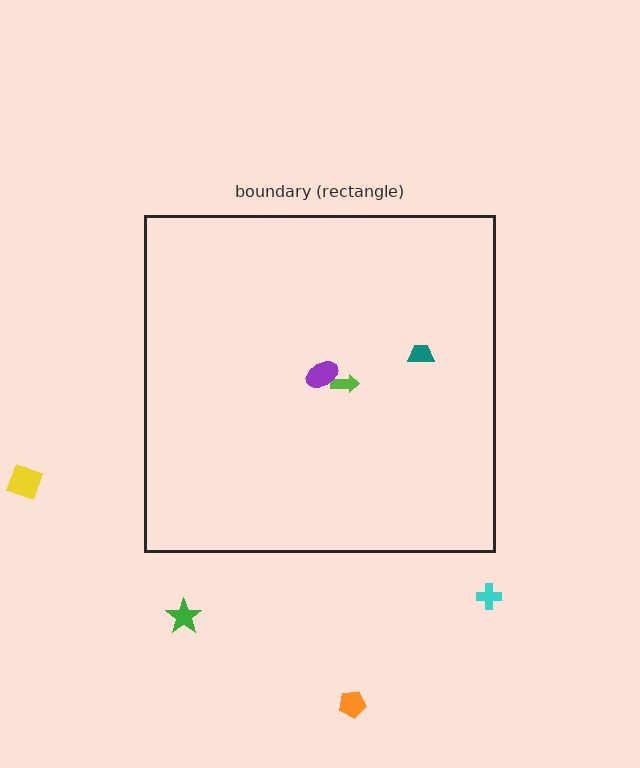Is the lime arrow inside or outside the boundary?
Inside.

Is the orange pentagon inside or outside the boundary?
Outside.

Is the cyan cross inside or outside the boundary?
Outside.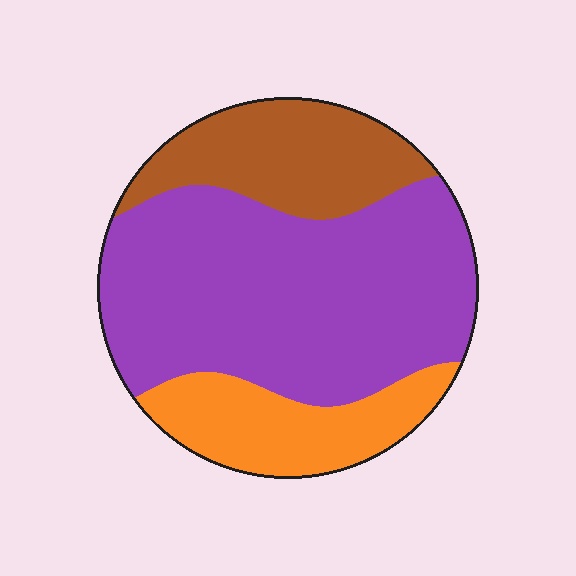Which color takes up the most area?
Purple, at roughly 60%.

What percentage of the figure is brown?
Brown covers 21% of the figure.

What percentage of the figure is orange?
Orange covers 19% of the figure.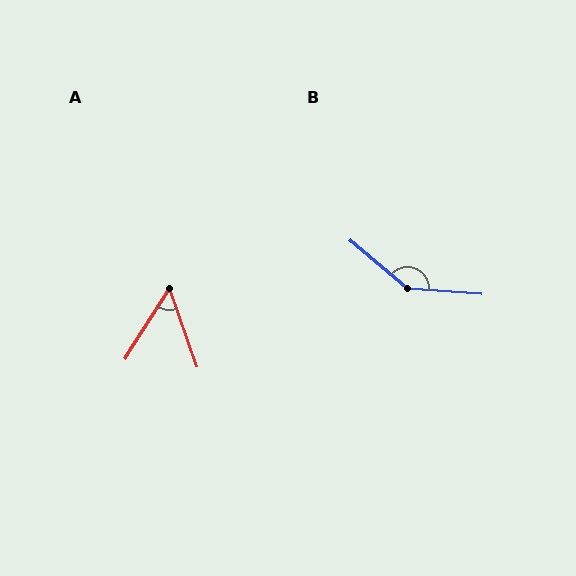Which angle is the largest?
B, at approximately 144 degrees.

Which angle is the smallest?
A, at approximately 52 degrees.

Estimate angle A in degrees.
Approximately 52 degrees.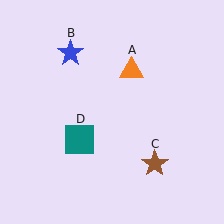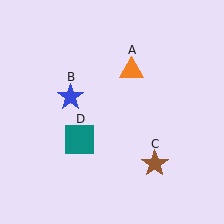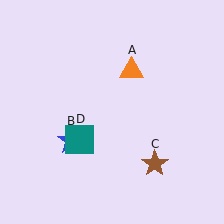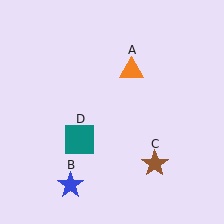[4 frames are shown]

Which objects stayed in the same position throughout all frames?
Orange triangle (object A) and brown star (object C) and teal square (object D) remained stationary.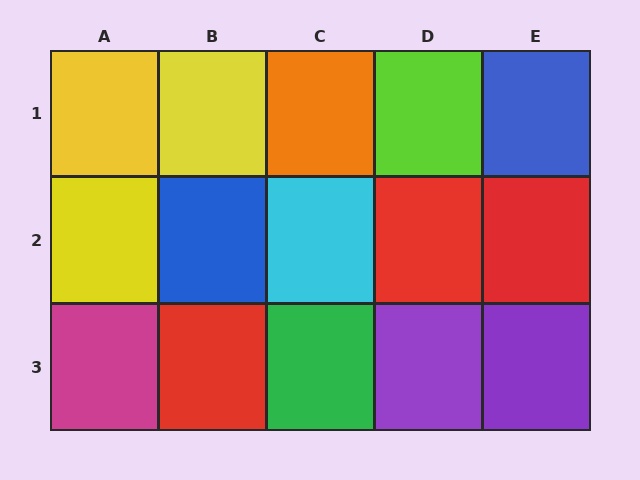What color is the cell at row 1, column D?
Lime.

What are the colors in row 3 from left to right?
Magenta, red, green, purple, purple.